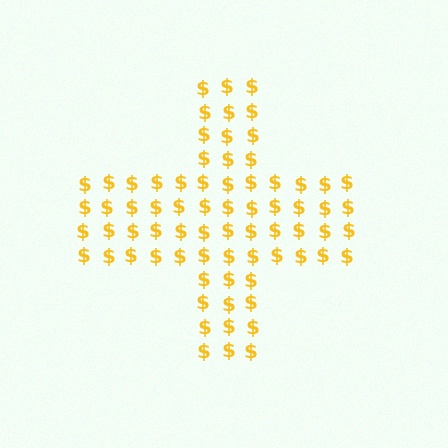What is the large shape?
The large shape is a cross.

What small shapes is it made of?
It is made of small dollar signs.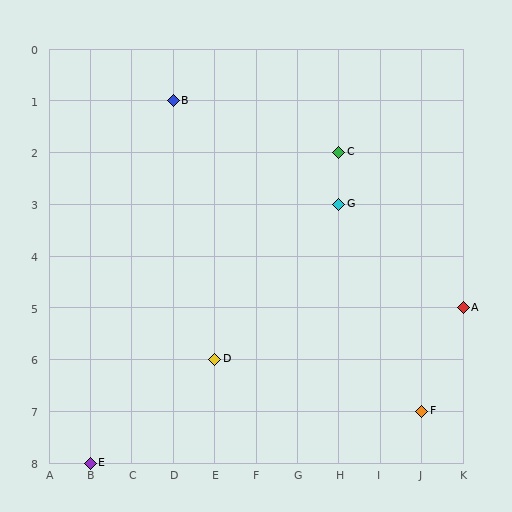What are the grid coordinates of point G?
Point G is at grid coordinates (H, 3).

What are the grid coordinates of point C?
Point C is at grid coordinates (H, 2).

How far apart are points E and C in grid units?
Points E and C are 6 columns and 6 rows apart (about 8.5 grid units diagonally).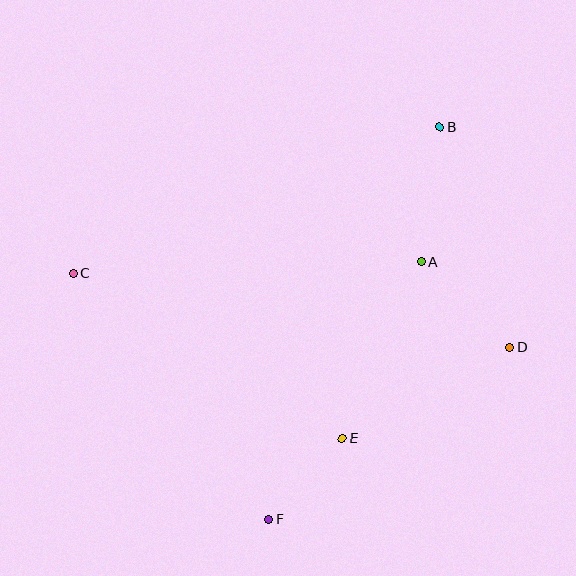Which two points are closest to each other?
Points E and F are closest to each other.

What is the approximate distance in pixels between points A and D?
The distance between A and D is approximately 122 pixels.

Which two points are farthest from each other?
Points C and D are farthest from each other.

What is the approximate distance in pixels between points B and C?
The distance between B and C is approximately 394 pixels.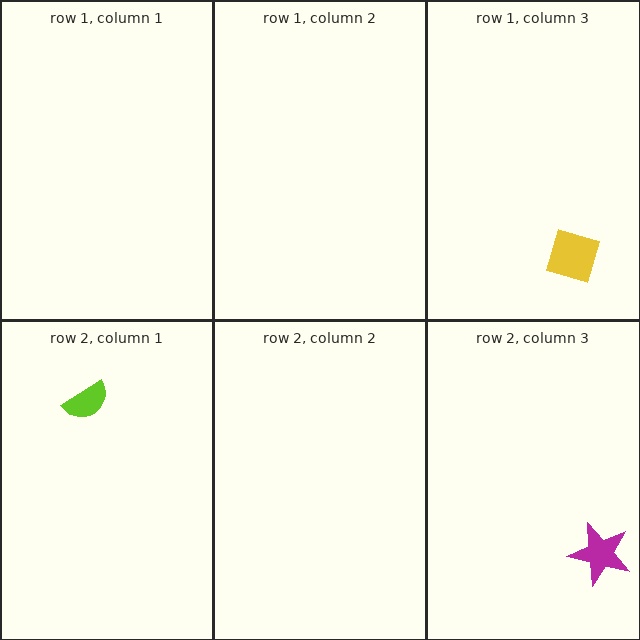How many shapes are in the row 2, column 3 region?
1.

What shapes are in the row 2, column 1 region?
The lime semicircle.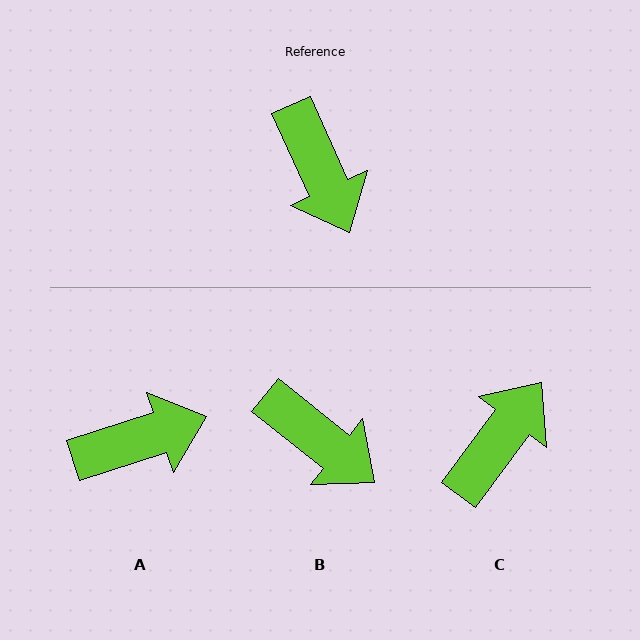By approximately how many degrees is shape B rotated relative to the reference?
Approximately 27 degrees counter-clockwise.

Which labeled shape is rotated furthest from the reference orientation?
C, about 119 degrees away.